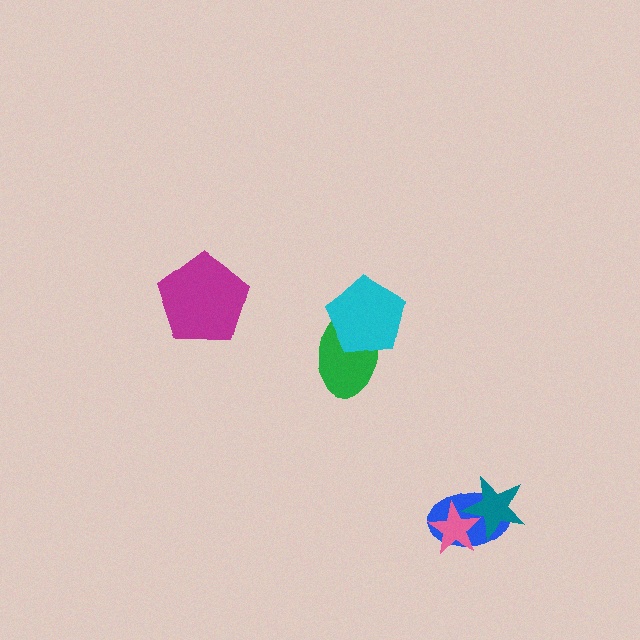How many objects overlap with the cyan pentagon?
1 object overlaps with the cyan pentagon.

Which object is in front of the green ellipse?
The cyan pentagon is in front of the green ellipse.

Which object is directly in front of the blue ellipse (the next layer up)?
The teal star is directly in front of the blue ellipse.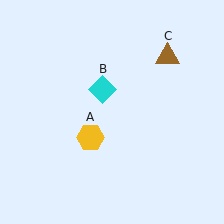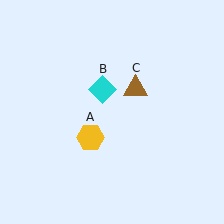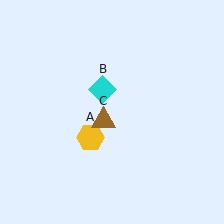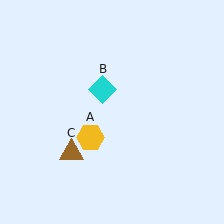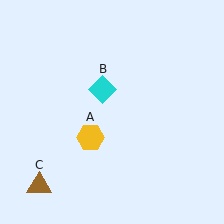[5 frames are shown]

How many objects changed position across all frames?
1 object changed position: brown triangle (object C).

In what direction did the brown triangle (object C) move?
The brown triangle (object C) moved down and to the left.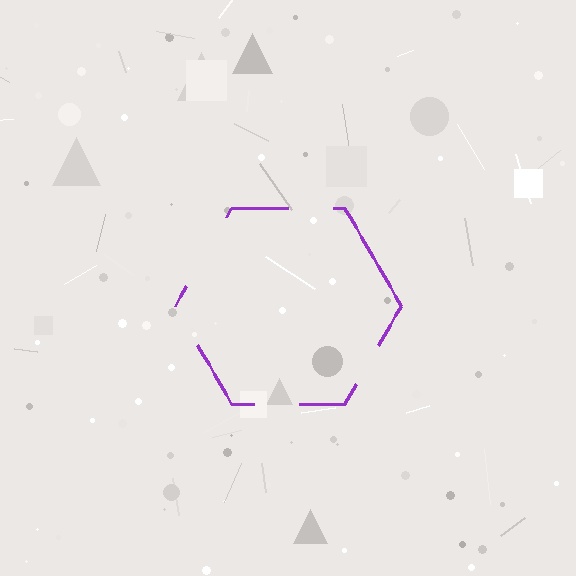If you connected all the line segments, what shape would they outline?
They would outline a hexagon.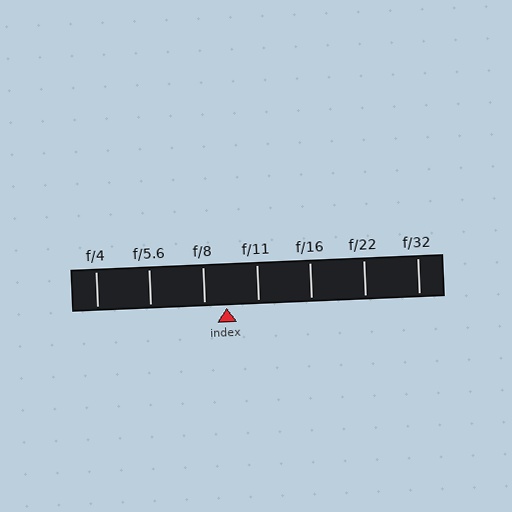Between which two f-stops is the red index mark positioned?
The index mark is between f/8 and f/11.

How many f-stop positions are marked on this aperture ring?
There are 7 f-stop positions marked.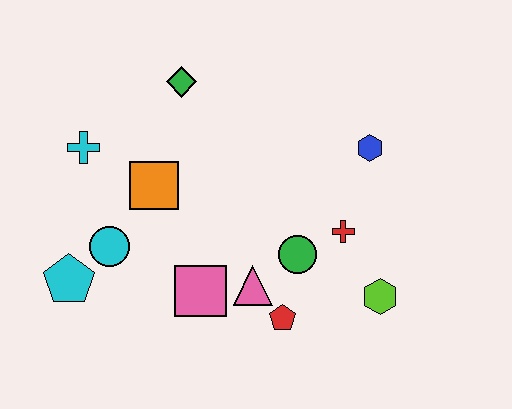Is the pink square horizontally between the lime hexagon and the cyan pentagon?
Yes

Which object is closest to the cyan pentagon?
The cyan circle is closest to the cyan pentagon.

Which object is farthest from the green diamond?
The lime hexagon is farthest from the green diamond.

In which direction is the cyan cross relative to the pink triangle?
The cyan cross is to the left of the pink triangle.